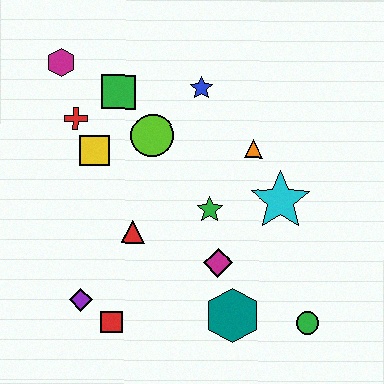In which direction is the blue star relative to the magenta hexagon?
The blue star is to the right of the magenta hexagon.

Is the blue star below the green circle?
No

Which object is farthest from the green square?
The green circle is farthest from the green square.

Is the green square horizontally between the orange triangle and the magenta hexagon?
Yes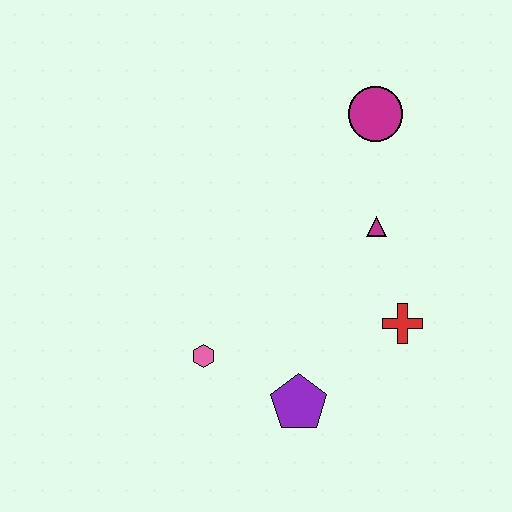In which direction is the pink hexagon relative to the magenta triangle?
The pink hexagon is to the left of the magenta triangle.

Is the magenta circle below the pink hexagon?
No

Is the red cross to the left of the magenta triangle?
No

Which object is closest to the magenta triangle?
The red cross is closest to the magenta triangle.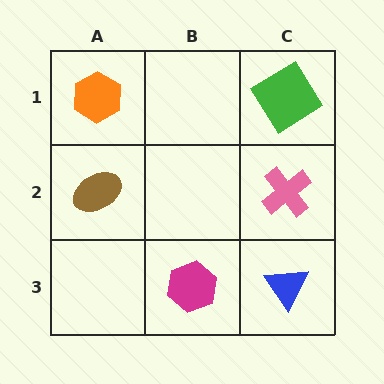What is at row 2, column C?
A pink cross.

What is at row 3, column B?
A magenta hexagon.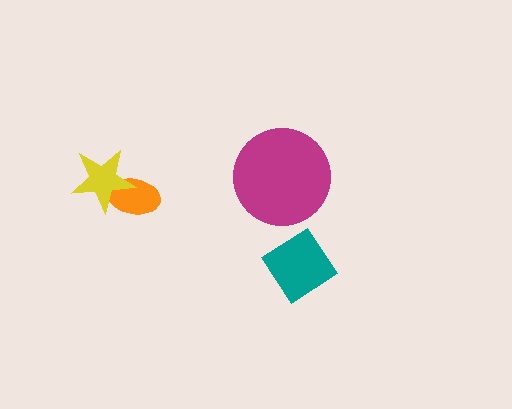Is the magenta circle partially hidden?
No, no other shape covers it.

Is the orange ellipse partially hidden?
Yes, it is partially covered by another shape.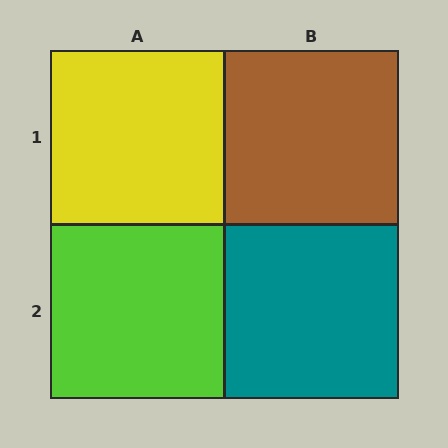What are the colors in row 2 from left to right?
Lime, teal.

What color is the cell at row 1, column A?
Yellow.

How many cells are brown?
1 cell is brown.